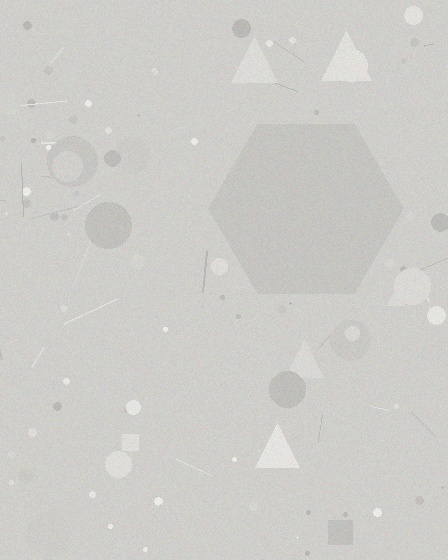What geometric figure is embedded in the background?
A hexagon is embedded in the background.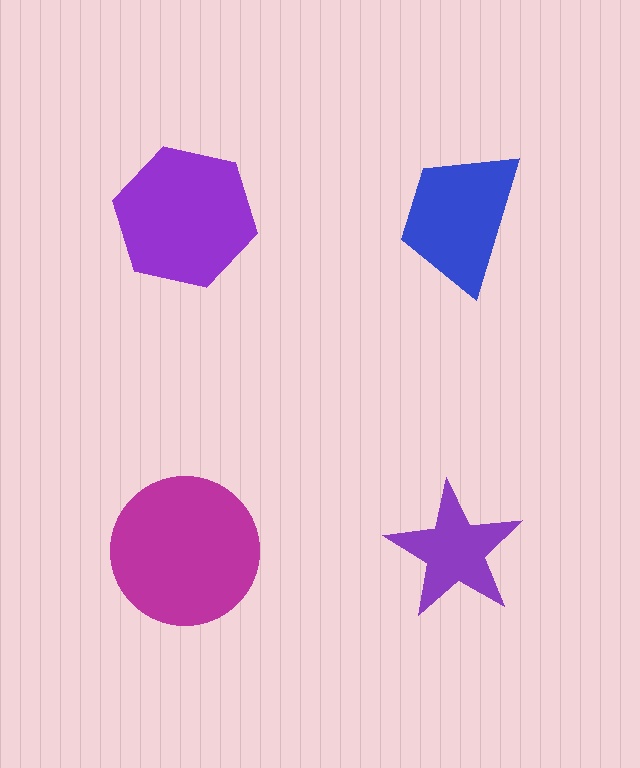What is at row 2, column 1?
A magenta circle.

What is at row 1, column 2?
A blue trapezoid.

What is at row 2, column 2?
A purple star.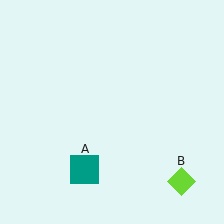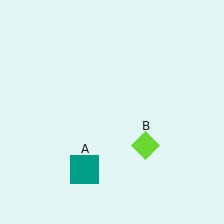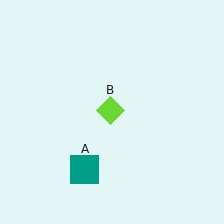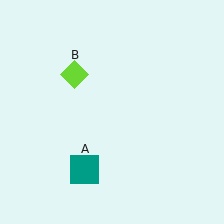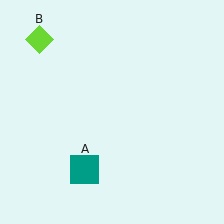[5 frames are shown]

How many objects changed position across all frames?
1 object changed position: lime diamond (object B).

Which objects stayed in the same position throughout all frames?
Teal square (object A) remained stationary.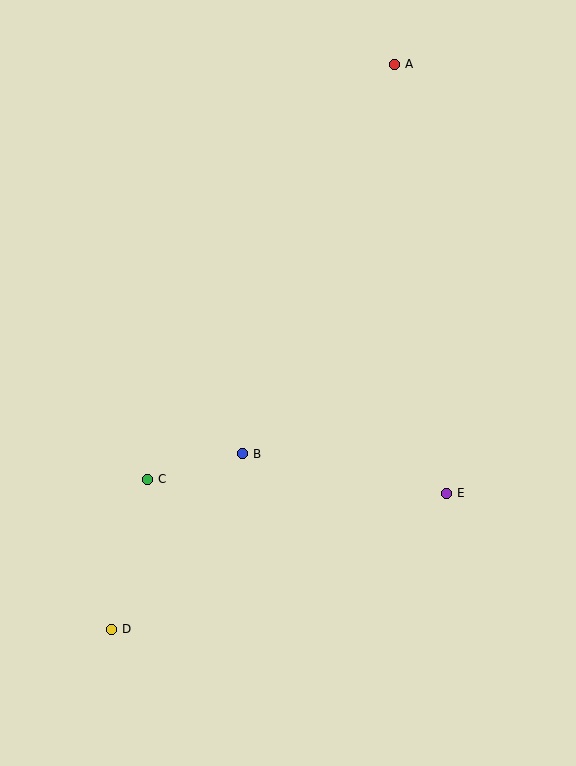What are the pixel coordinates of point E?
Point E is at (447, 493).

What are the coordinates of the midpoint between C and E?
The midpoint between C and E is at (297, 486).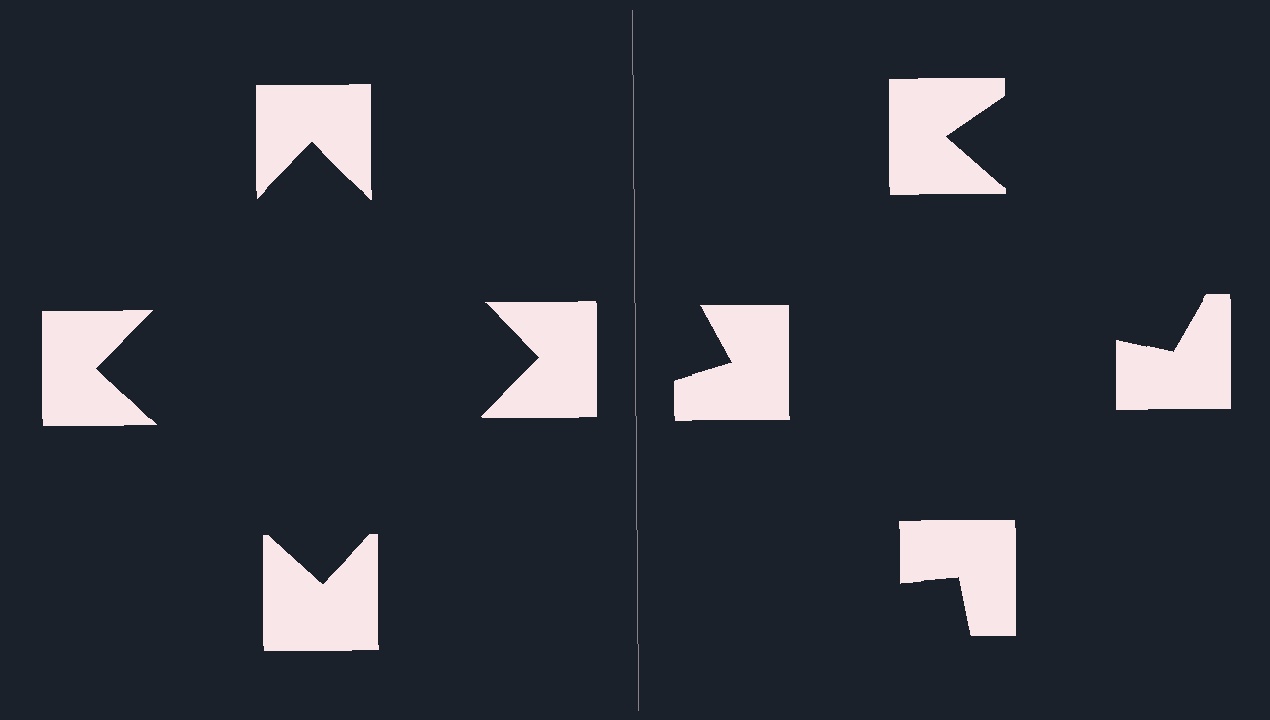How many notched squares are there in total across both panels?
8 — 4 on each side.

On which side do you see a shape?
An illusory square appears on the left side. On the right side the wedge cuts are rotated, so no coherent shape forms.